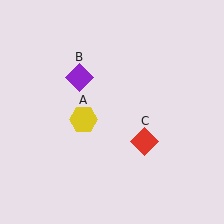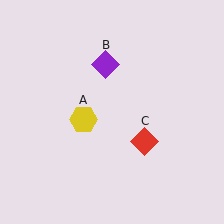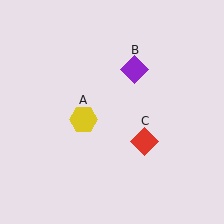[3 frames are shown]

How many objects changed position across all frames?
1 object changed position: purple diamond (object B).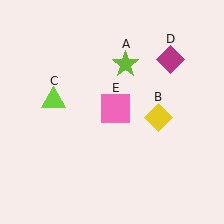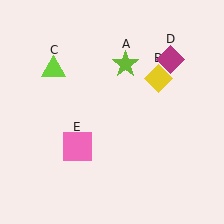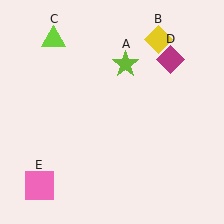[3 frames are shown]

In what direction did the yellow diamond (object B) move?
The yellow diamond (object B) moved up.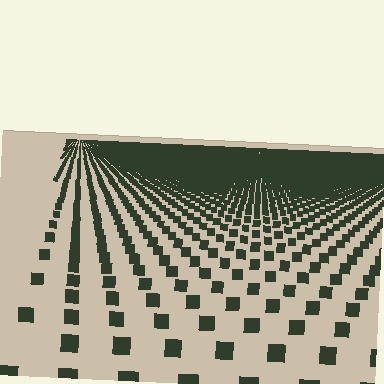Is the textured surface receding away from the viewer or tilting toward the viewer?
The surface is receding away from the viewer. Texture elements get smaller and denser toward the top.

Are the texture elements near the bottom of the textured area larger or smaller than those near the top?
Larger. Near the bottom, elements are closer to the viewer and appear at a bigger on-screen size.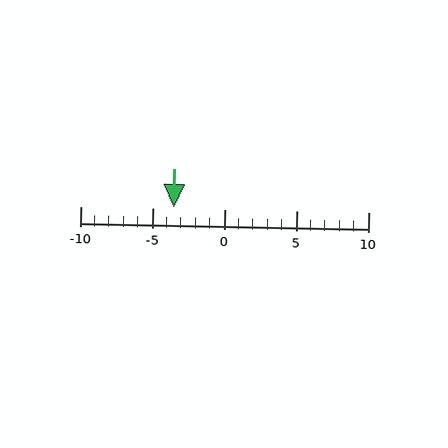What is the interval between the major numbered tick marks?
The major tick marks are spaced 5 units apart.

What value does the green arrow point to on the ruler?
The green arrow points to approximately -4.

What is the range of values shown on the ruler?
The ruler shows values from -10 to 10.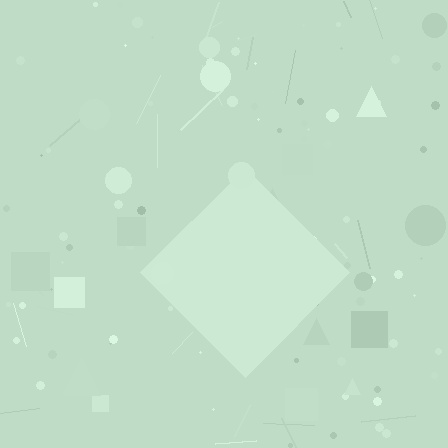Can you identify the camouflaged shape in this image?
The camouflaged shape is a diamond.